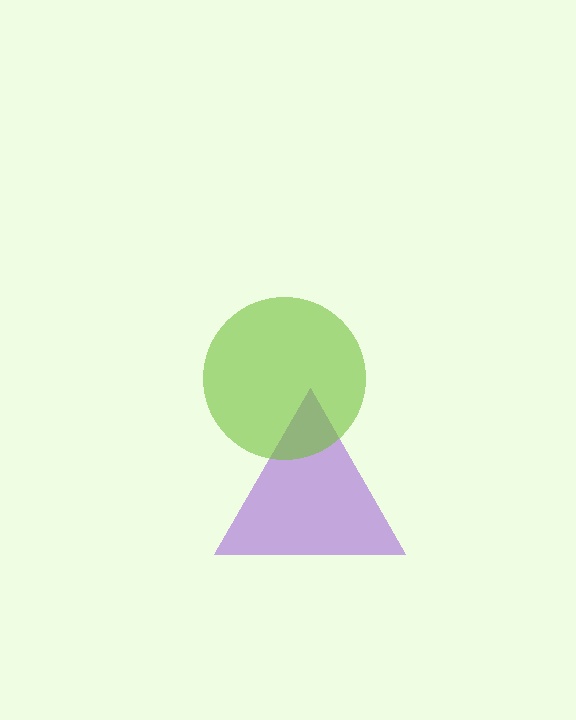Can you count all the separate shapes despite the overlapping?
Yes, there are 2 separate shapes.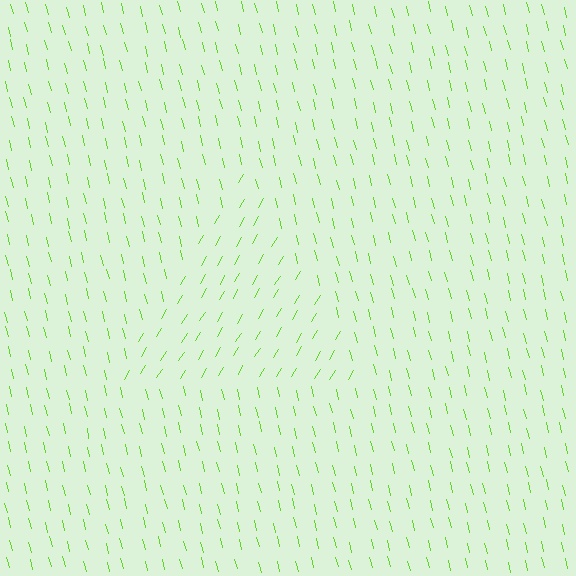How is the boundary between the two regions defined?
The boundary is defined purely by a change in line orientation (approximately 45 degrees difference). All lines are the same color and thickness.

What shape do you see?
I see a triangle.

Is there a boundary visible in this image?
Yes, there is a texture boundary formed by a change in line orientation.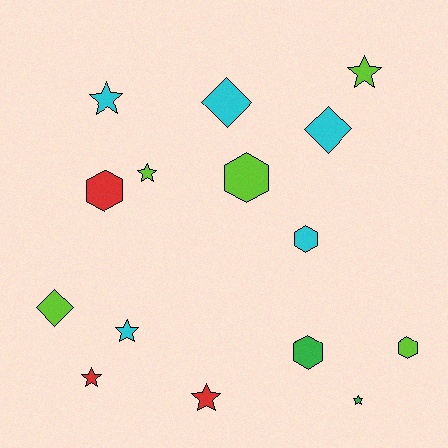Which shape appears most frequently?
Star, with 7 objects.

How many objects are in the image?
There are 15 objects.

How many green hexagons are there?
There is 1 green hexagon.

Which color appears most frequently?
Cyan, with 5 objects.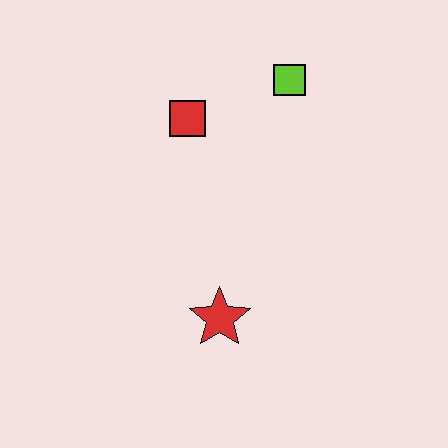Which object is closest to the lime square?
The red square is closest to the lime square.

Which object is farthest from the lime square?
The red star is farthest from the lime square.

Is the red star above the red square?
No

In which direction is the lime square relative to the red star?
The lime square is above the red star.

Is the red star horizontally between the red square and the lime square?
Yes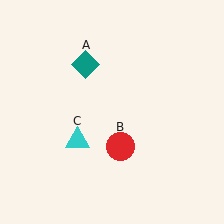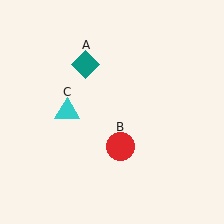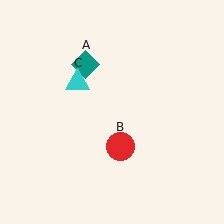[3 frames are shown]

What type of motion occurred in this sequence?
The cyan triangle (object C) rotated clockwise around the center of the scene.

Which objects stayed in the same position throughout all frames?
Teal diamond (object A) and red circle (object B) remained stationary.